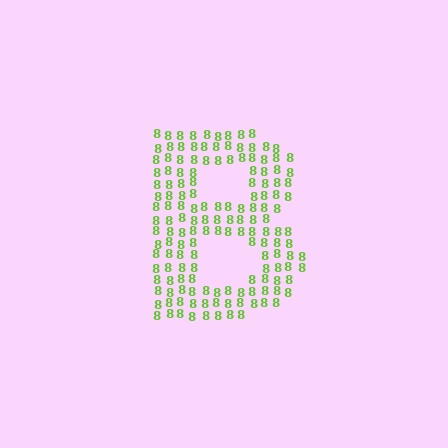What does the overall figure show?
The overall figure shows the letter B.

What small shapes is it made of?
It is made of small digit 8's.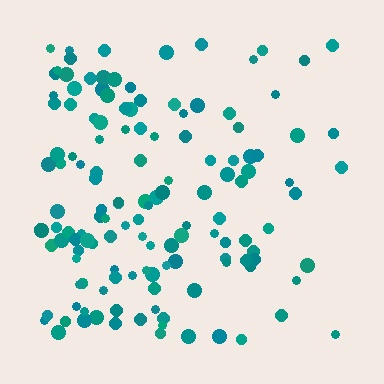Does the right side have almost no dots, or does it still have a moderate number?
Still a moderate number, just noticeably fewer than the left.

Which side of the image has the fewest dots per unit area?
The right.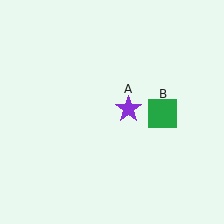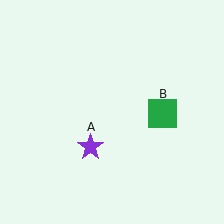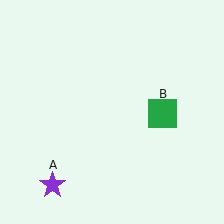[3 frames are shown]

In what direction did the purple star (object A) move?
The purple star (object A) moved down and to the left.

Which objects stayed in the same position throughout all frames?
Green square (object B) remained stationary.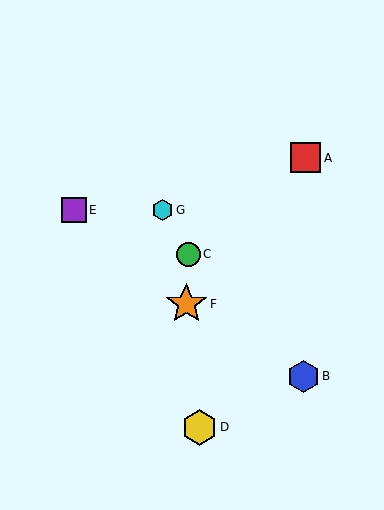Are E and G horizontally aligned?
Yes, both are at y≈210.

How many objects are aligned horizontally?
2 objects (E, G) are aligned horizontally.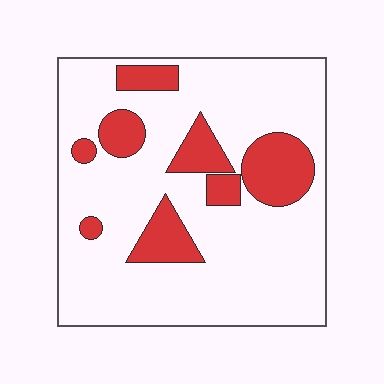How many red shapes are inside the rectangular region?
8.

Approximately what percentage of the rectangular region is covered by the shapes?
Approximately 20%.